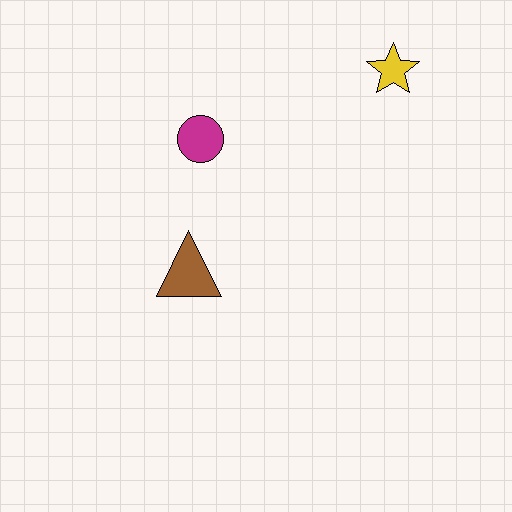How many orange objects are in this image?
There are no orange objects.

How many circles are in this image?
There is 1 circle.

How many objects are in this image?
There are 3 objects.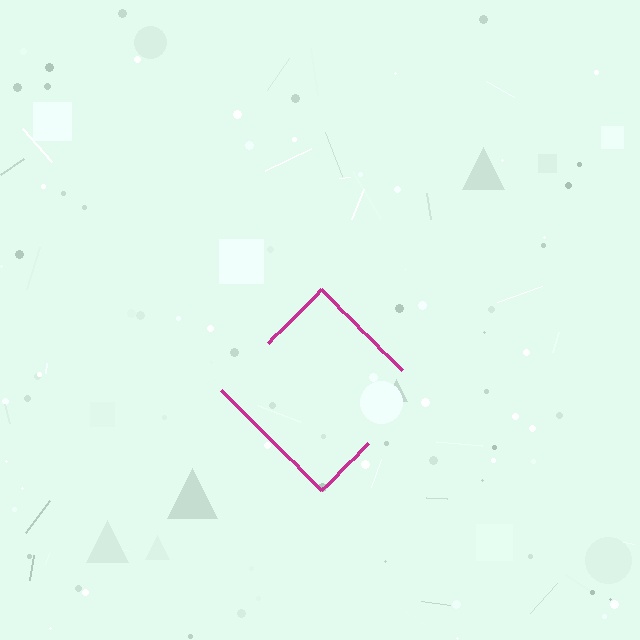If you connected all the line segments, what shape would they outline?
They would outline a diamond.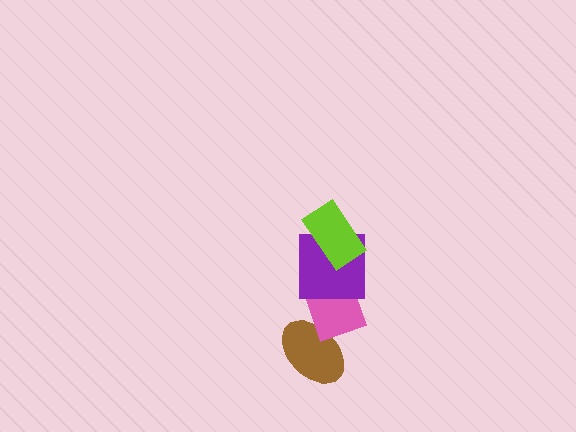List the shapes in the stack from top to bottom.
From top to bottom: the lime rectangle, the purple square, the pink diamond, the brown ellipse.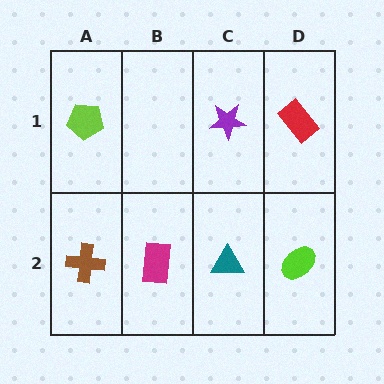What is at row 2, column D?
A lime ellipse.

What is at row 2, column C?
A teal triangle.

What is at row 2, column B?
A magenta rectangle.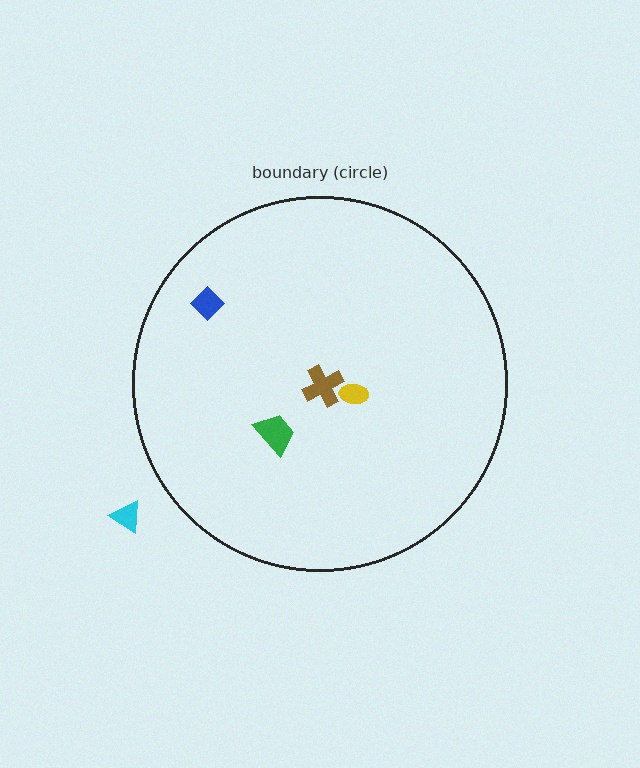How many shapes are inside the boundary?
4 inside, 1 outside.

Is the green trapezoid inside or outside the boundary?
Inside.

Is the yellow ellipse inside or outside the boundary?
Inside.